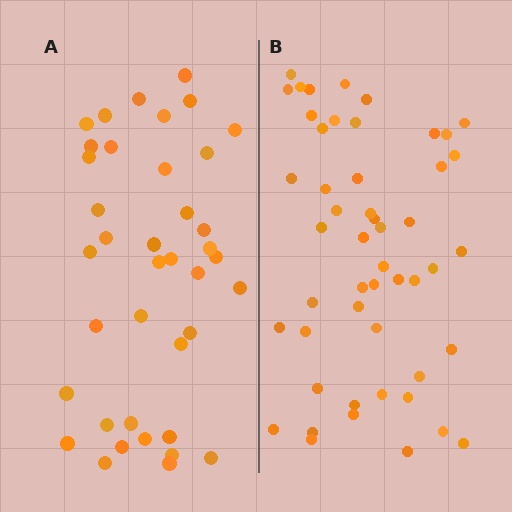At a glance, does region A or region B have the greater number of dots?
Region B (the right region) has more dots.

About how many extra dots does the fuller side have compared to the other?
Region B has roughly 12 or so more dots than region A.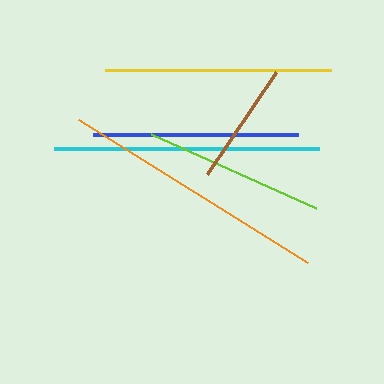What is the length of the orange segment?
The orange segment is approximately 270 pixels long.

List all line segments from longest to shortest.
From longest to shortest: orange, cyan, yellow, blue, lime, brown.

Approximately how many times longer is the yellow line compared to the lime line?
The yellow line is approximately 1.3 times the length of the lime line.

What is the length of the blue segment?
The blue segment is approximately 204 pixels long.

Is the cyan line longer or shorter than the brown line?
The cyan line is longer than the brown line.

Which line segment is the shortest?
The brown line is the shortest at approximately 123 pixels.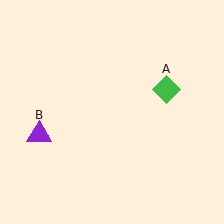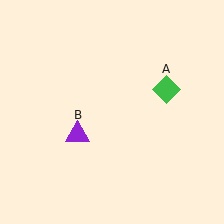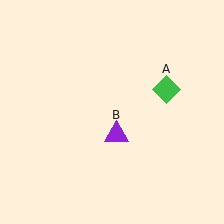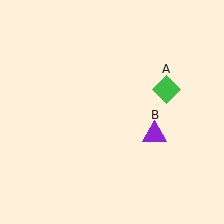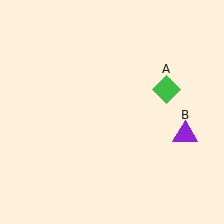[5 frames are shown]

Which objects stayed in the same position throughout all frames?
Green diamond (object A) remained stationary.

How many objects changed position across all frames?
1 object changed position: purple triangle (object B).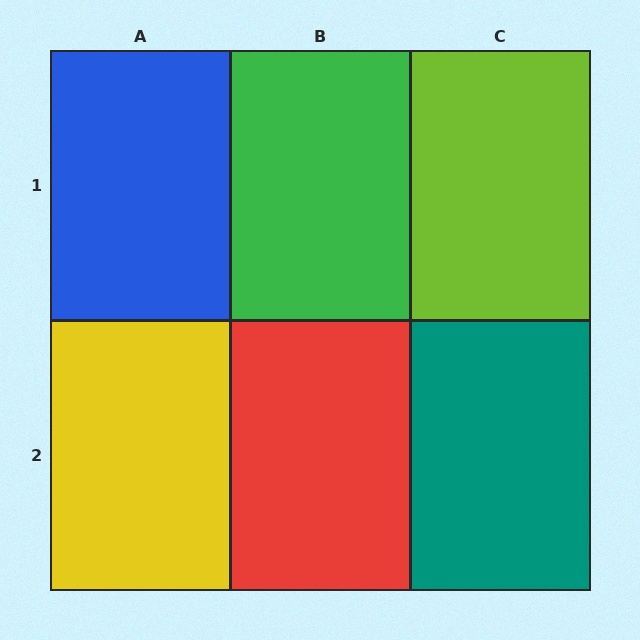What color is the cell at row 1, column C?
Lime.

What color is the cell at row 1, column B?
Green.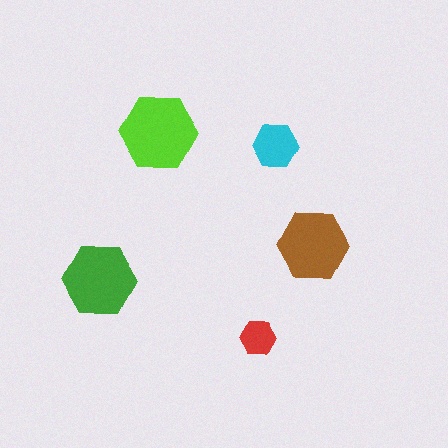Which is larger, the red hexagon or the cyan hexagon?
The cyan one.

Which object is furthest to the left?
The green hexagon is leftmost.